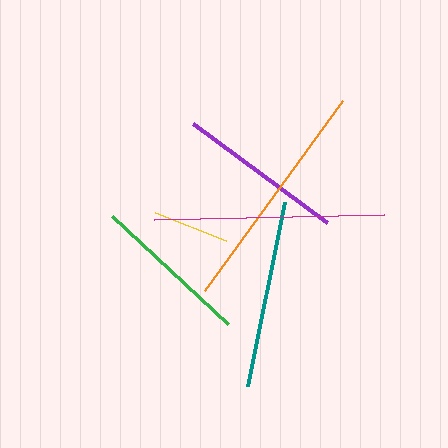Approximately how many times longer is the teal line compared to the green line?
The teal line is approximately 1.2 times the length of the green line.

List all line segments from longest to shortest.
From longest to shortest: orange, magenta, teal, purple, green, yellow.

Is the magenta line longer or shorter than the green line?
The magenta line is longer than the green line.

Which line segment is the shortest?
The yellow line is the shortest at approximately 76 pixels.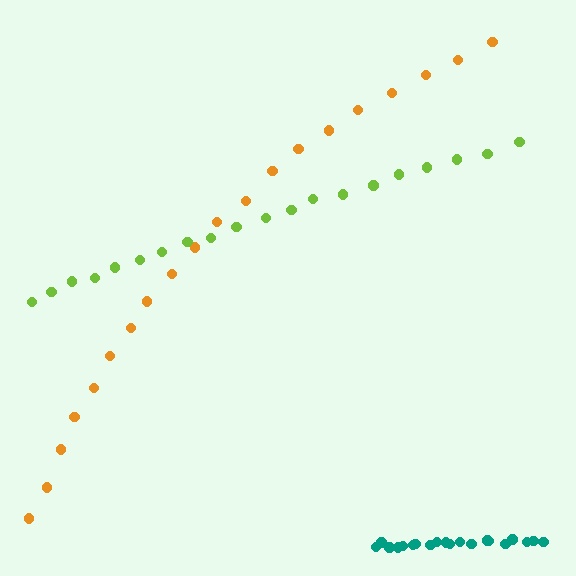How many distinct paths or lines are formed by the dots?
There are 3 distinct paths.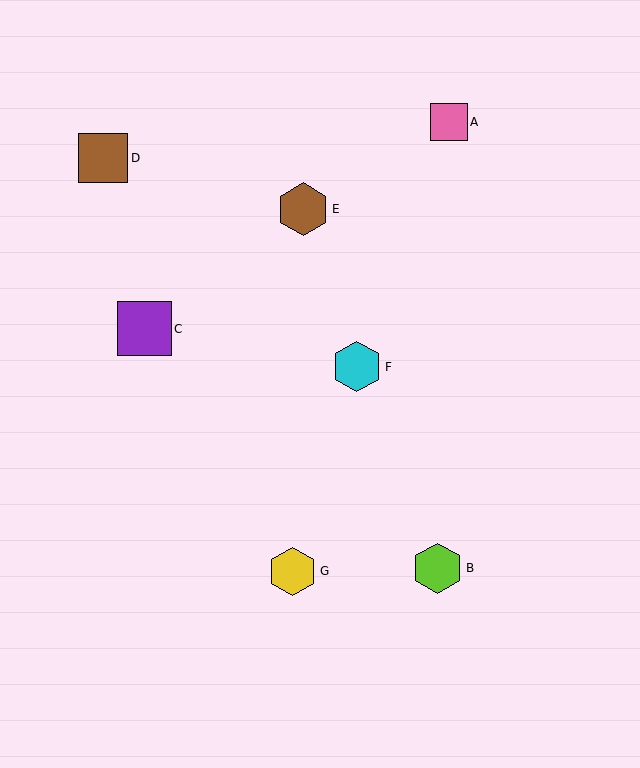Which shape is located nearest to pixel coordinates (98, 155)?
The brown square (labeled D) at (103, 158) is nearest to that location.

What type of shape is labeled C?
Shape C is a purple square.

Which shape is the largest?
The purple square (labeled C) is the largest.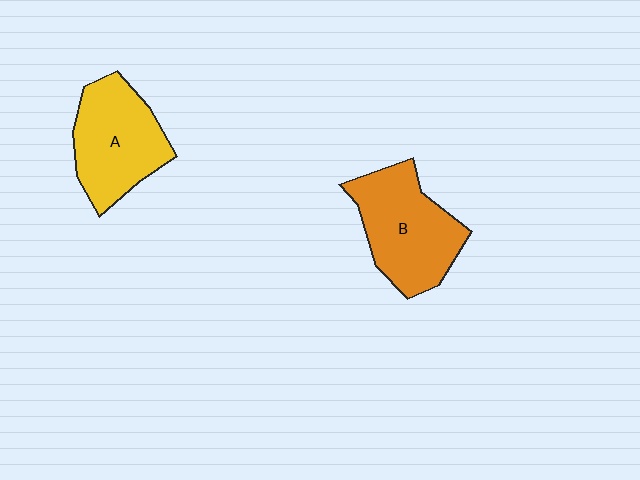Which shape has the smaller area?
Shape A (yellow).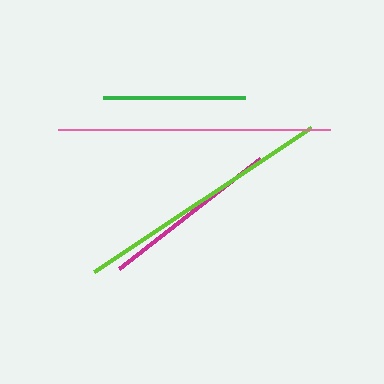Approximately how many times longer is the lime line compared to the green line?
The lime line is approximately 1.8 times the length of the green line.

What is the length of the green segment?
The green segment is approximately 142 pixels long.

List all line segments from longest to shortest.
From longest to shortest: pink, lime, magenta, green.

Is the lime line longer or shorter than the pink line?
The pink line is longer than the lime line.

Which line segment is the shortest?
The green line is the shortest at approximately 142 pixels.